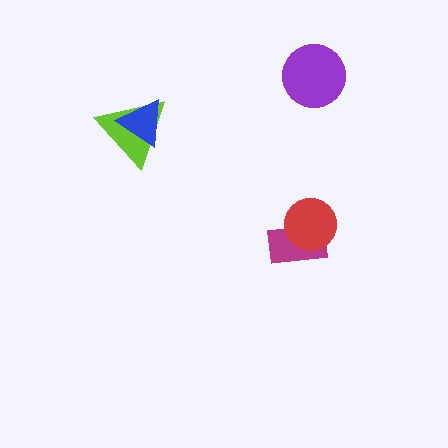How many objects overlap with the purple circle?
0 objects overlap with the purple circle.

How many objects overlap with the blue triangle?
1 object overlaps with the blue triangle.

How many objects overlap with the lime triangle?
1 object overlaps with the lime triangle.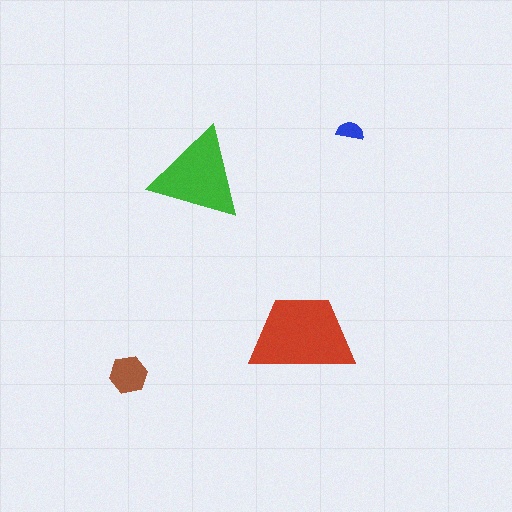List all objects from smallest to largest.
The blue semicircle, the brown hexagon, the green triangle, the red trapezoid.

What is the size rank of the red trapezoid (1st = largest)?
1st.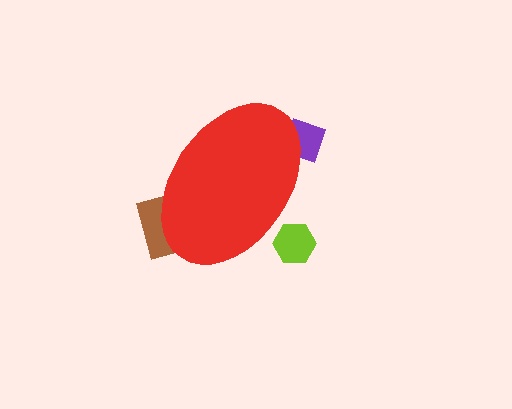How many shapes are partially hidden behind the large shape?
3 shapes are partially hidden.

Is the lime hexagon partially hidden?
Yes, the lime hexagon is partially hidden behind the red ellipse.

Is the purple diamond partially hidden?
Yes, the purple diamond is partially hidden behind the red ellipse.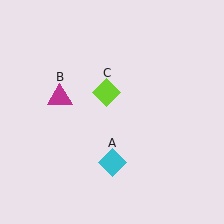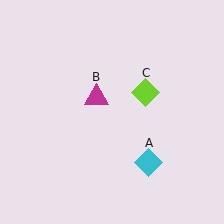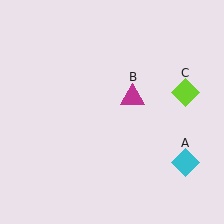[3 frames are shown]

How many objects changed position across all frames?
3 objects changed position: cyan diamond (object A), magenta triangle (object B), lime diamond (object C).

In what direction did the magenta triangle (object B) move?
The magenta triangle (object B) moved right.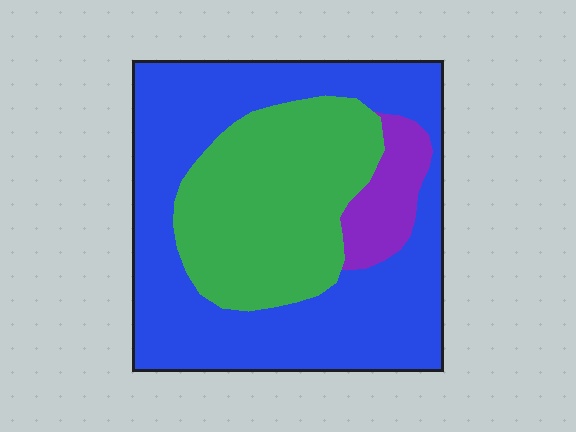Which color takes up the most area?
Blue, at roughly 60%.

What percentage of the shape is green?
Green covers about 35% of the shape.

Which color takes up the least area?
Purple, at roughly 10%.